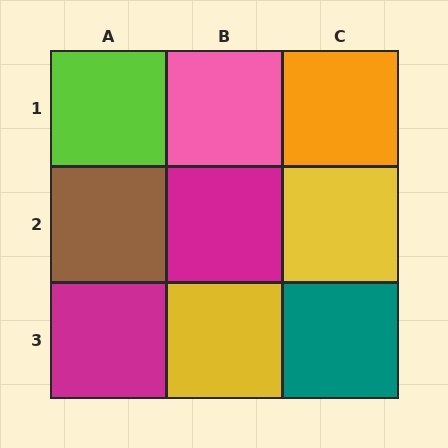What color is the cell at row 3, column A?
Magenta.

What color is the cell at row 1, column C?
Orange.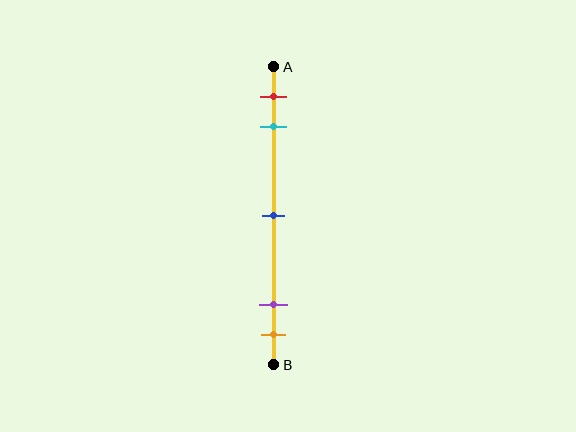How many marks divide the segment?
There are 5 marks dividing the segment.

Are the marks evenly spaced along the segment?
No, the marks are not evenly spaced.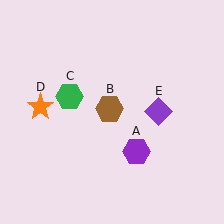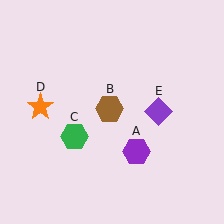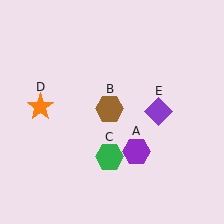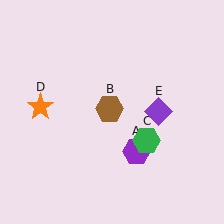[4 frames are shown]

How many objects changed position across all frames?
1 object changed position: green hexagon (object C).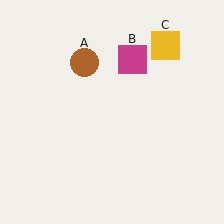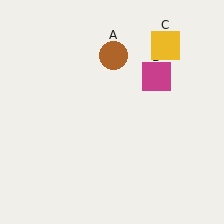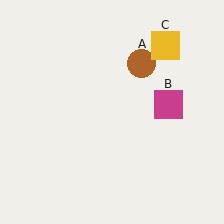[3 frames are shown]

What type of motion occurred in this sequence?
The brown circle (object A), magenta square (object B) rotated clockwise around the center of the scene.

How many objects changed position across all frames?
2 objects changed position: brown circle (object A), magenta square (object B).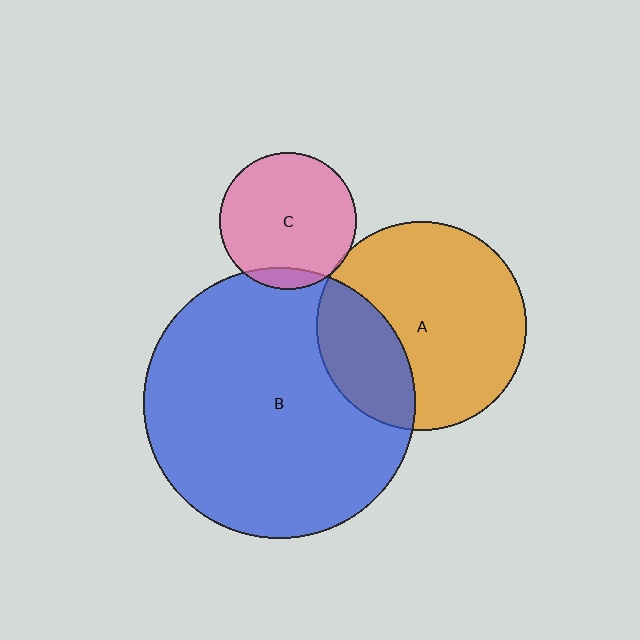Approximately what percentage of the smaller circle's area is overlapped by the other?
Approximately 10%.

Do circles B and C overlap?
Yes.